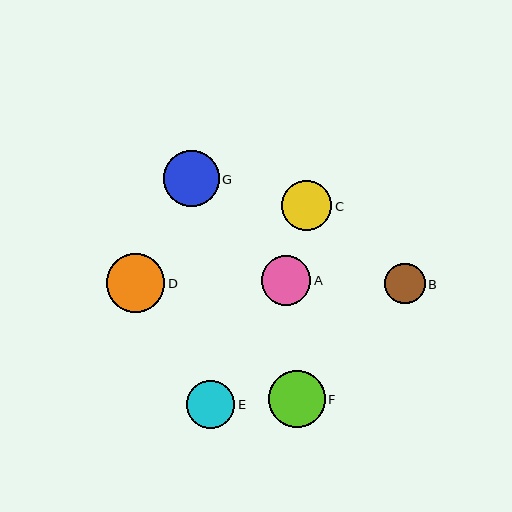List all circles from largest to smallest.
From largest to smallest: D, F, G, C, A, E, B.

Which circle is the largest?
Circle D is the largest with a size of approximately 58 pixels.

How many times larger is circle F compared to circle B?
Circle F is approximately 1.4 times the size of circle B.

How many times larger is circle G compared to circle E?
Circle G is approximately 1.2 times the size of circle E.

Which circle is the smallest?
Circle B is the smallest with a size of approximately 41 pixels.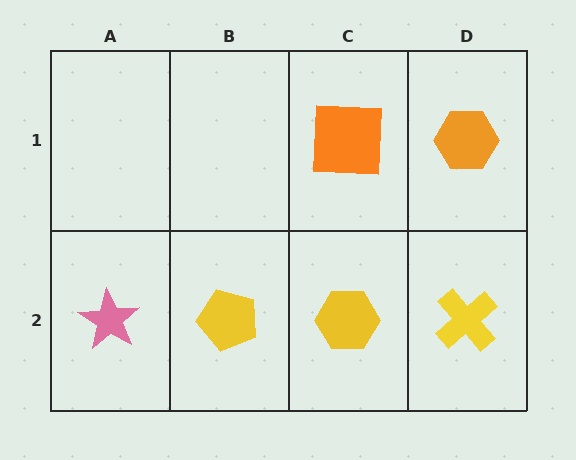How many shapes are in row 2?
4 shapes.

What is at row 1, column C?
An orange square.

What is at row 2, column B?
A yellow pentagon.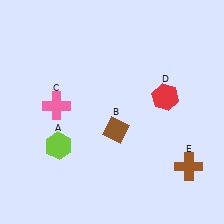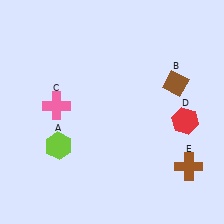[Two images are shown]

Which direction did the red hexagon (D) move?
The red hexagon (D) moved down.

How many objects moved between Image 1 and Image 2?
2 objects moved between the two images.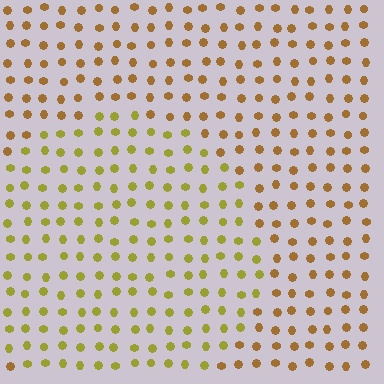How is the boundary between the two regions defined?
The boundary is defined purely by a slight shift in hue (about 31 degrees). Spacing, size, and orientation are identical on both sides.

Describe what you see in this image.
The image is filled with small brown elements in a uniform arrangement. A circle-shaped region is visible where the elements are tinted to a slightly different hue, forming a subtle color boundary.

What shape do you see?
I see a circle.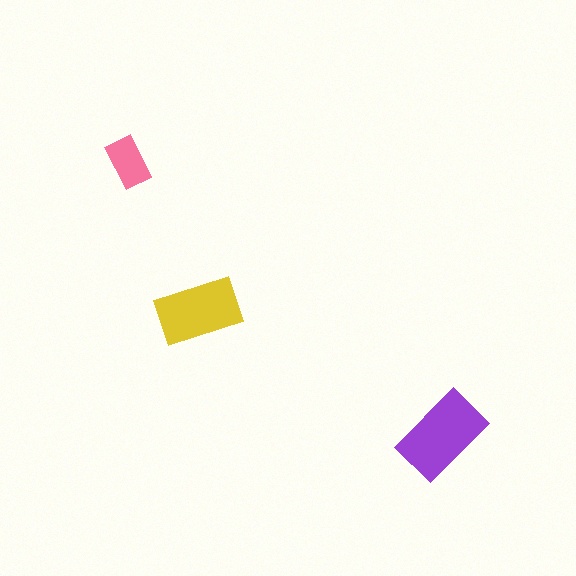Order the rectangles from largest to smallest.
the purple one, the yellow one, the pink one.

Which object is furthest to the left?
The pink rectangle is leftmost.